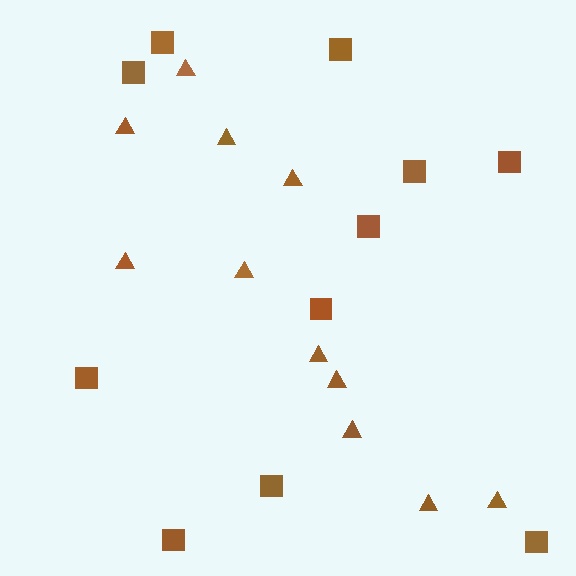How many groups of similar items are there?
There are 2 groups: one group of triangles (11) and one group of squares (11).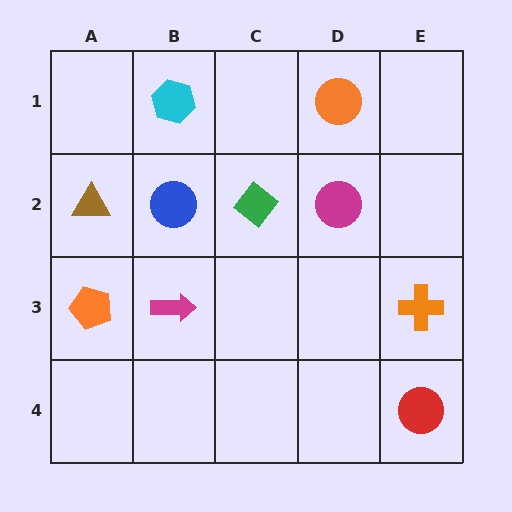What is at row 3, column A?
An orange pentagon.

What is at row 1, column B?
A cyan hexagon.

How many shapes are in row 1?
2 shapes.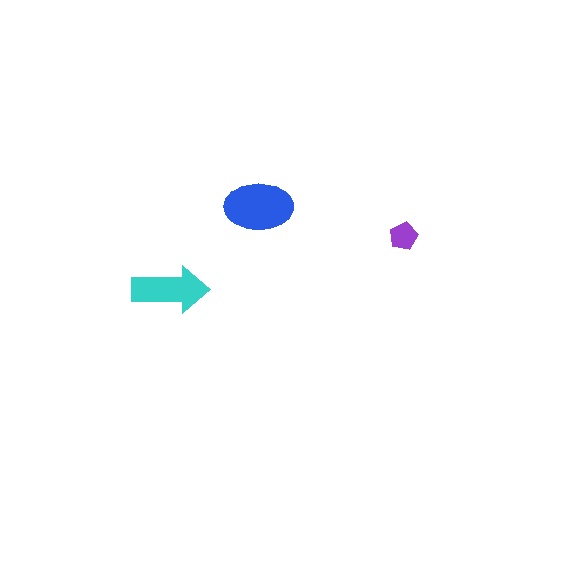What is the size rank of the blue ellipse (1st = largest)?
1st.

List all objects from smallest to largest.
The purple pentagon, the cyan arrow, the blue ellipse.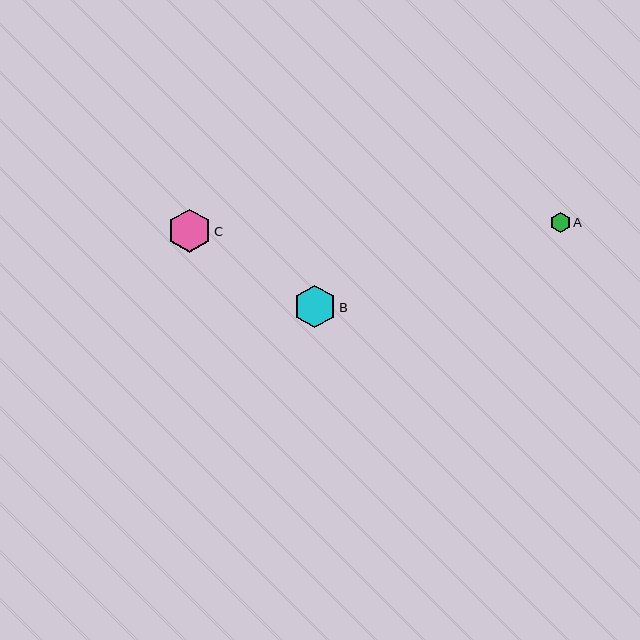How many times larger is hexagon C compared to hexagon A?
Hexagon C is approximately 2.2 times the size of hexagon A.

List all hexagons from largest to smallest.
From largest to smallest: C, B, A.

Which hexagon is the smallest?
Hexagon A is the smallest with a size of approximately 20 pixels.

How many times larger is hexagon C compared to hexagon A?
Hexagon C is approximately 2.2 times the size of hexagon A.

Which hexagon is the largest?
Hexagon C is the largest with a size of approximately 44 pixels.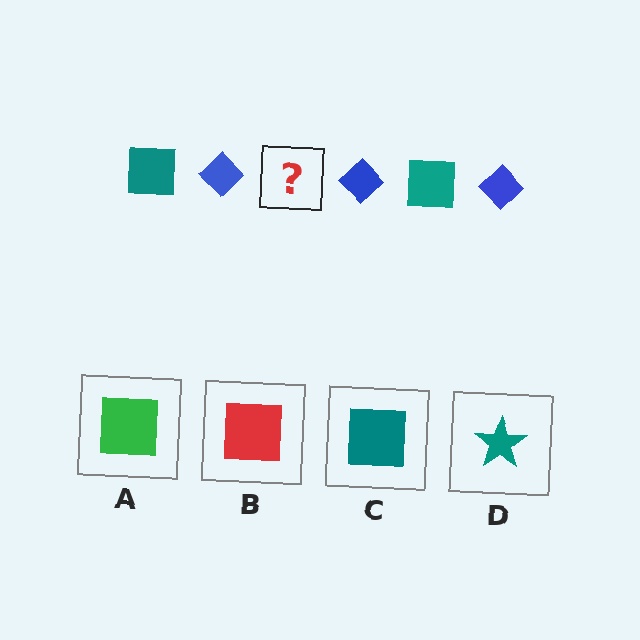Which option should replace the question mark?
Option C.